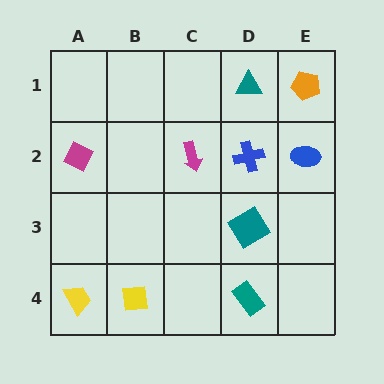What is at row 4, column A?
A yellow trapezoid.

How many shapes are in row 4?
3 shapes.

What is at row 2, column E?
A blue ellipse.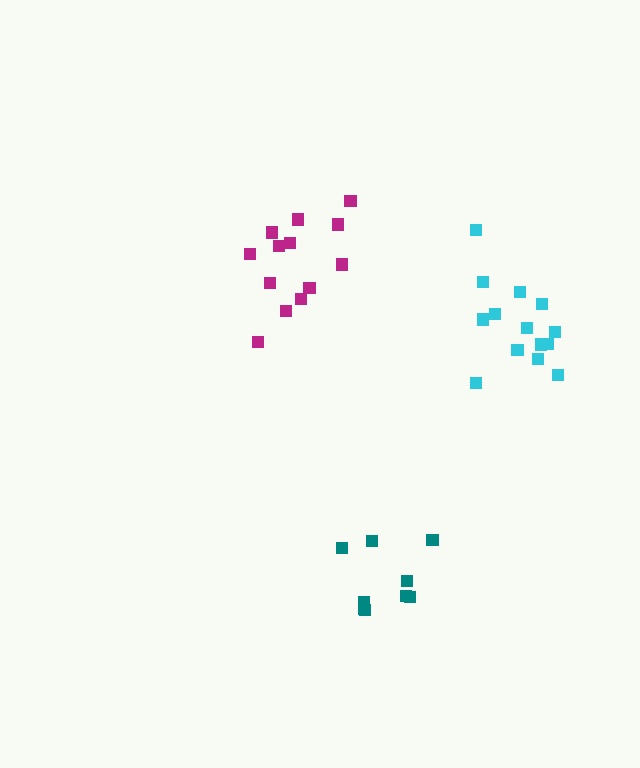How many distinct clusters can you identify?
There are 3 distinct clusters.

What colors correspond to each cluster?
The clusters are colored: magenta, teal, cyan.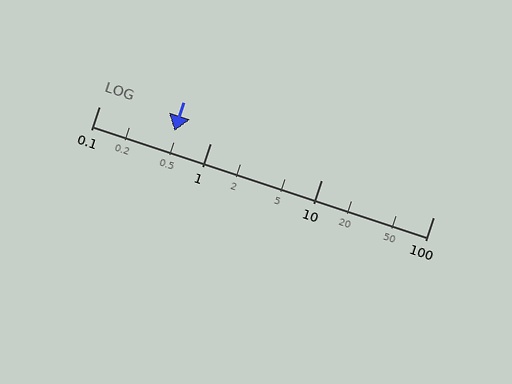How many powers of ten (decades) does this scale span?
The scale spans 3 decades, from 0.1 to 100.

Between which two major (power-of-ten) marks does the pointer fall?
The pointer is between 0.1 and 1.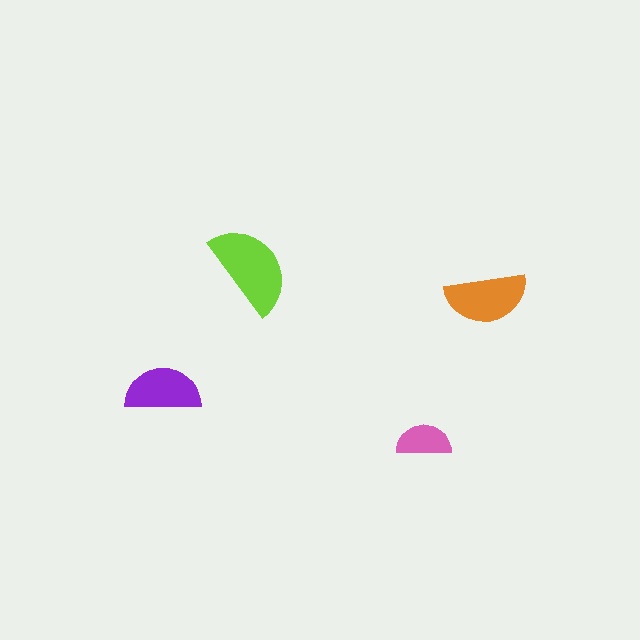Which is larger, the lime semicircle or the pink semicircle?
The lime one.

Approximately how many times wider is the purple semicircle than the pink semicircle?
About 1.5 times wider.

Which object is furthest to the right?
The orange semicircle is rightmost.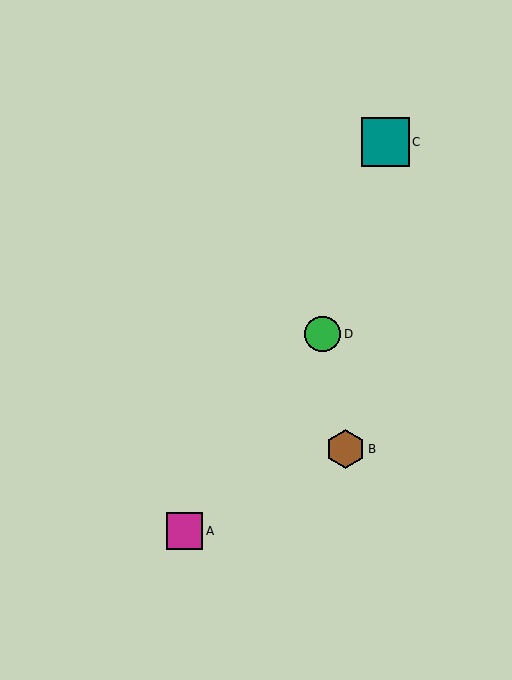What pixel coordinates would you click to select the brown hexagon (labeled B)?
Click at (346, 449) to select the brown hexagon B.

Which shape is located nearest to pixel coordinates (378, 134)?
The teal square (labeled C) at (385, 142) is nearest to that location.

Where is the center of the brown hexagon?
The center of the brown hexagon is at (346, 449).